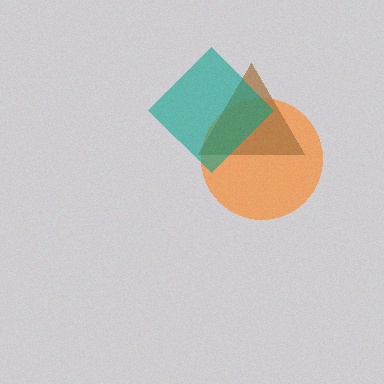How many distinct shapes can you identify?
There are 3 distinct shapes: an orange circle, a brown triangle, a teal diamond.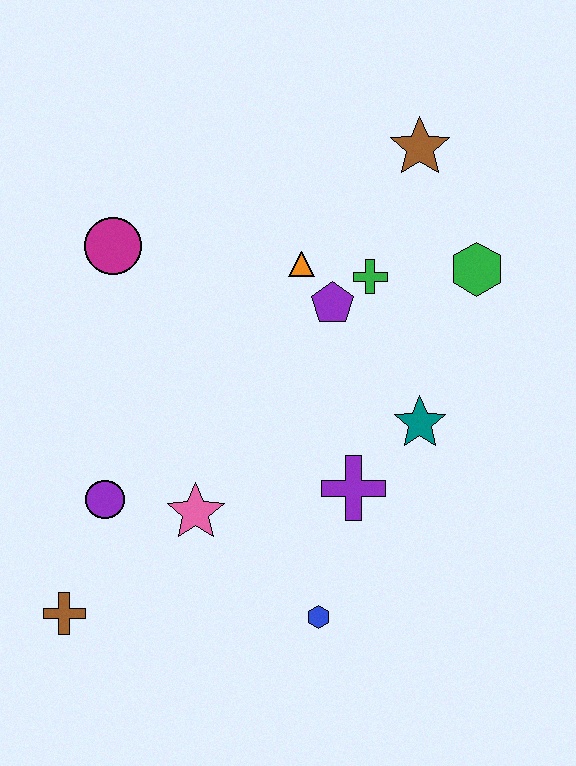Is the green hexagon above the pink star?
Yes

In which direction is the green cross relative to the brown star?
The green cross is below the brown star.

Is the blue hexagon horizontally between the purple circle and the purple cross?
Yes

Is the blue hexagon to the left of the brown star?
Yes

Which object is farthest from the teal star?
The brown cross is farthest from the teal star.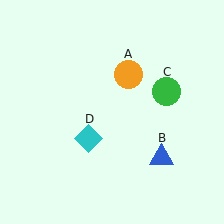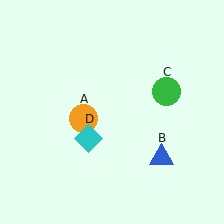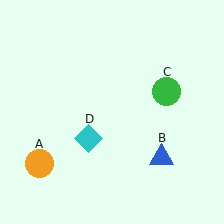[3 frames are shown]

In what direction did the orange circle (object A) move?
The orange circle (object A) moved down and to the left.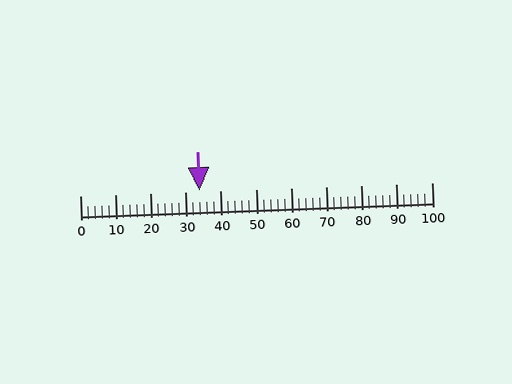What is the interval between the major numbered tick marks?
The major tick marks are spaced 10 units apart.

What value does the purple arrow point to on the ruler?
The purple arrow points to approximately 34.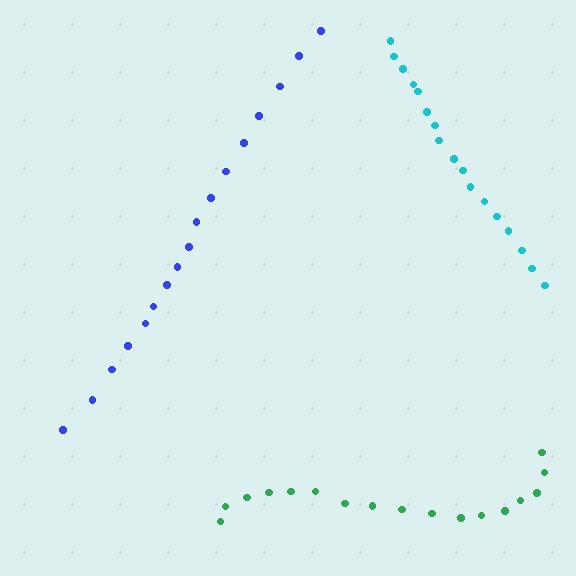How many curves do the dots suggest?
There are 3 distinct paths.